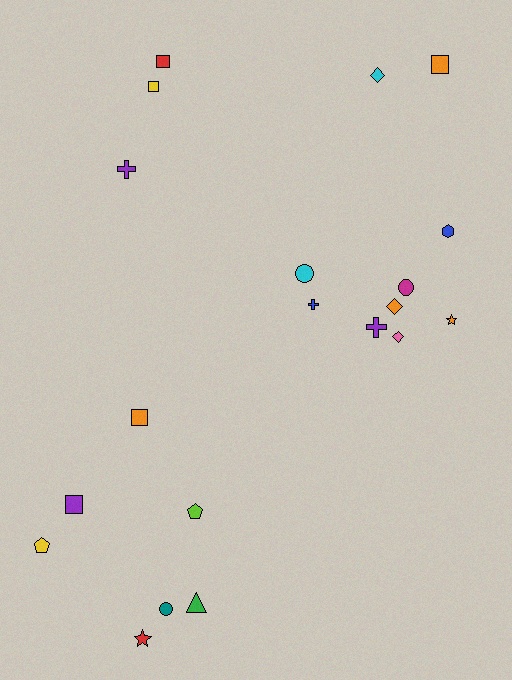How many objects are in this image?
There are 20 objects.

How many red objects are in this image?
There are 2 red objects.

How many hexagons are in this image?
There is 1 hexagon.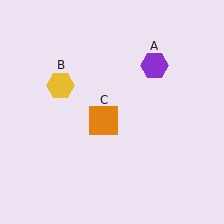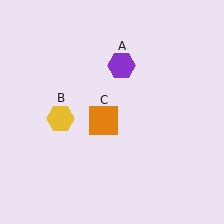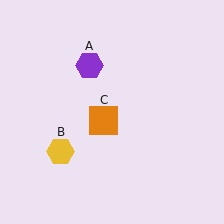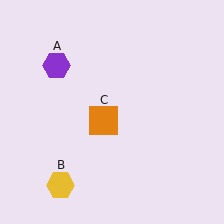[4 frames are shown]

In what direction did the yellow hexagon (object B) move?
The yellow hexagon (object B) moved down.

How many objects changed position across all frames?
2 objects changed position: purple hexagon (object A), yellow hexagon (object B).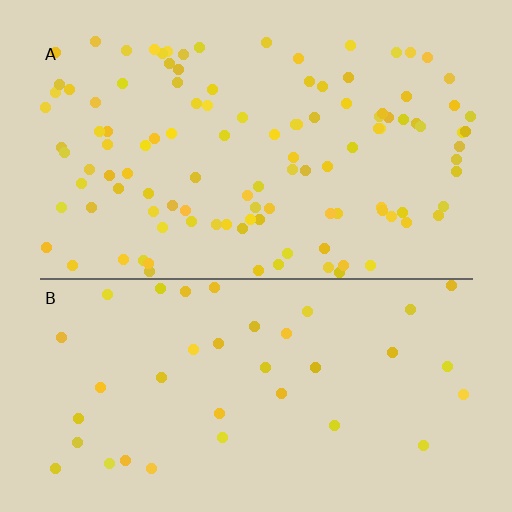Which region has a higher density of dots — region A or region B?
A (the top).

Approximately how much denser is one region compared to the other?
Approximately 3.0× — region A over region B.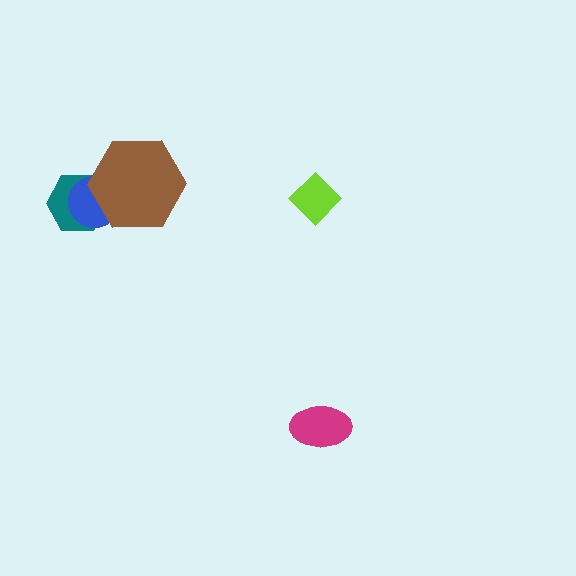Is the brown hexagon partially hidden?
No, no other shape covers it.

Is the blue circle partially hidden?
Yes, it is partially covered by another shape.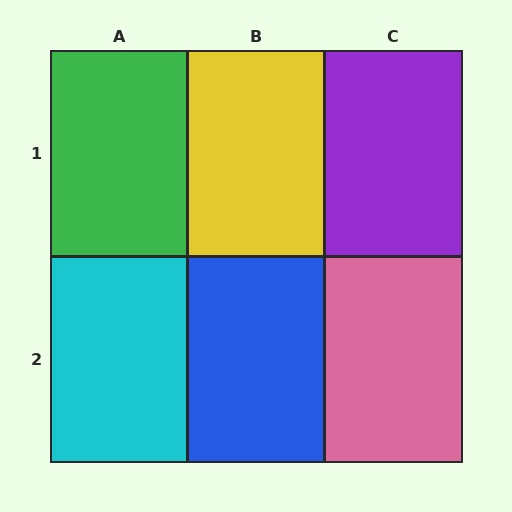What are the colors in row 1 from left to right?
Green, yellow, purple.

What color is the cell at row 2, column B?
Blue.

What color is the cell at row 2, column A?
Cyan.